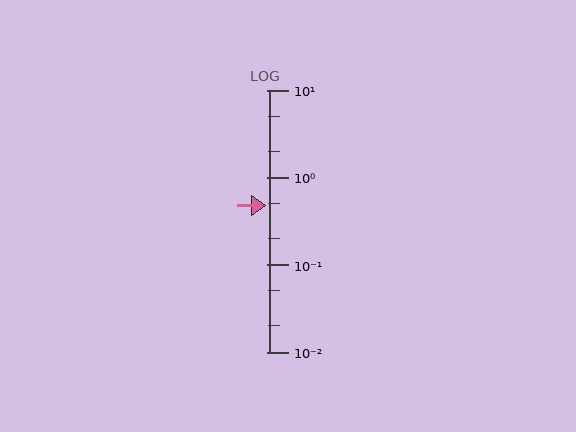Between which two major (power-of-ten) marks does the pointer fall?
The pointer is between 0.1 and 1.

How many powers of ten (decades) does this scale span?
The scale spans 3 decades, from 0.01 to 10.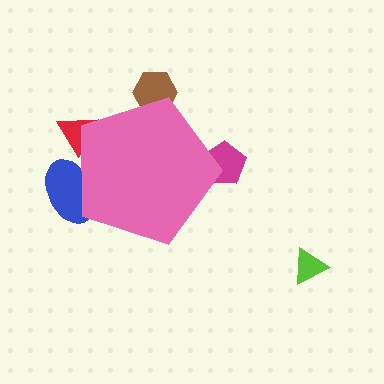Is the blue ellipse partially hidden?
Yes, the blue ellipse is partially hidden behind the pink pentagon.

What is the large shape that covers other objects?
A pink pentagon.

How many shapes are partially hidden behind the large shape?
4 shapes are partially hidden.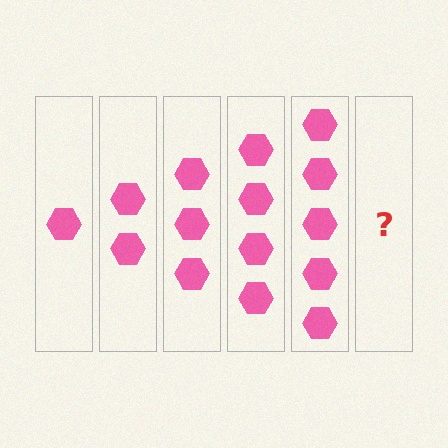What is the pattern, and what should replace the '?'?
The pattern is that each step adds one more hexagon. The '?' should be 6 hexagons.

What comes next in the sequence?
The next element should be 6 hexagons.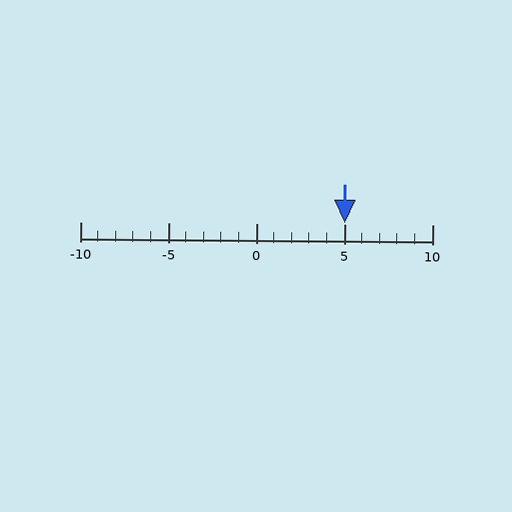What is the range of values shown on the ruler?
The ruler shows values from -10 to 10.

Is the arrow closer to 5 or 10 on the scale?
The arrow is closer to 5.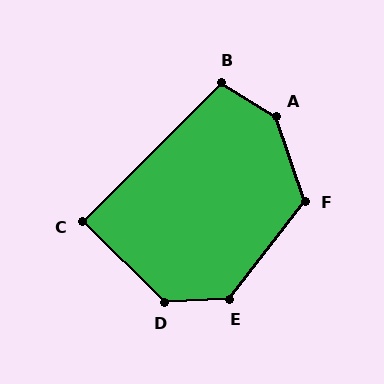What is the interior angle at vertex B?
Approximately 103 degrees (obtuse).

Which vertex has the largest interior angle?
A, at approximately 140 degrees.